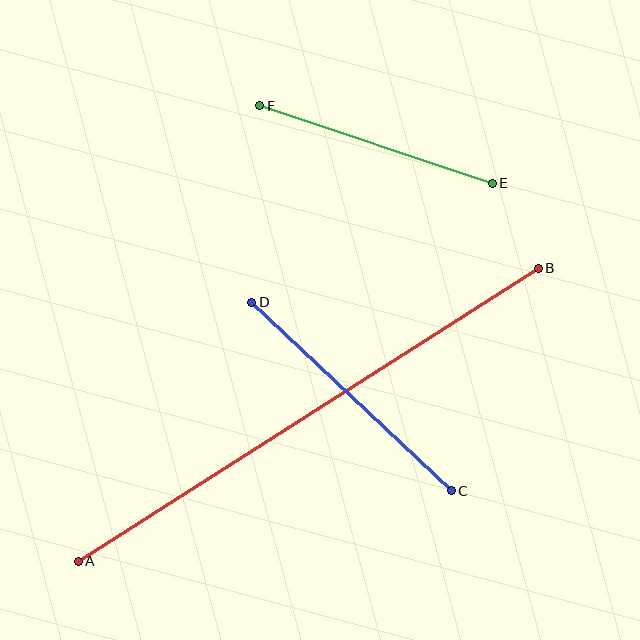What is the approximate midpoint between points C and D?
The midpoint is at approximately (351, 397) pixels.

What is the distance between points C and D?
The distance is approximately 275 pixels.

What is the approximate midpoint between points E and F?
The midpoint is at approximately (376, 145) pixels.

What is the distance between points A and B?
The distance is approximately 545 pixels.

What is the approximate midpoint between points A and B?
The midpoint is at approximately (308, 415) pixels.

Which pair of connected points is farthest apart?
Points A and B are farthest apart.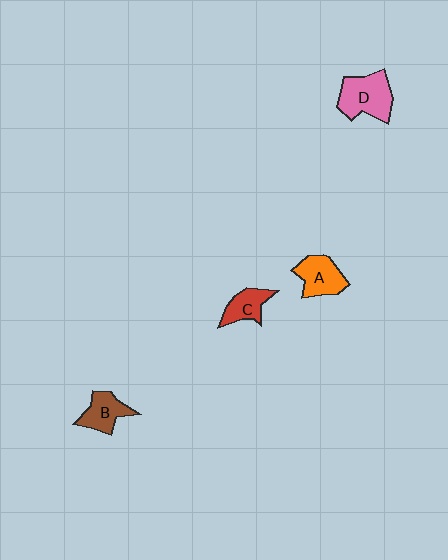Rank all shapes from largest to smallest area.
From largest to smallest: D (pink), A (orange), B (brown), C (red).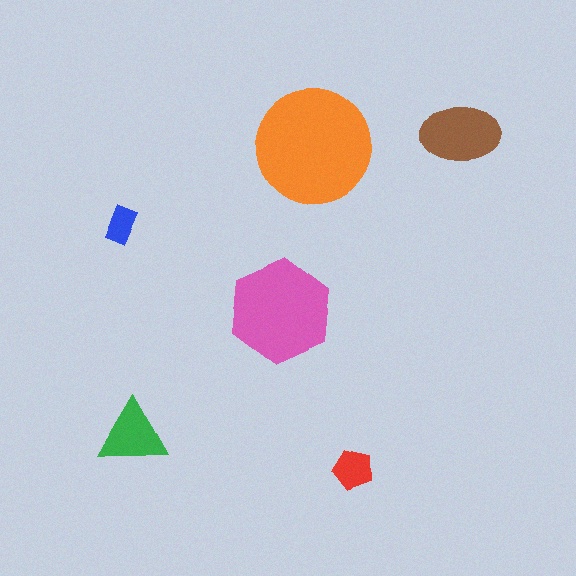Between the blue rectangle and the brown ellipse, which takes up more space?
The brown ellipse.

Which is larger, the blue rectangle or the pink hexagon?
The pink hexagon.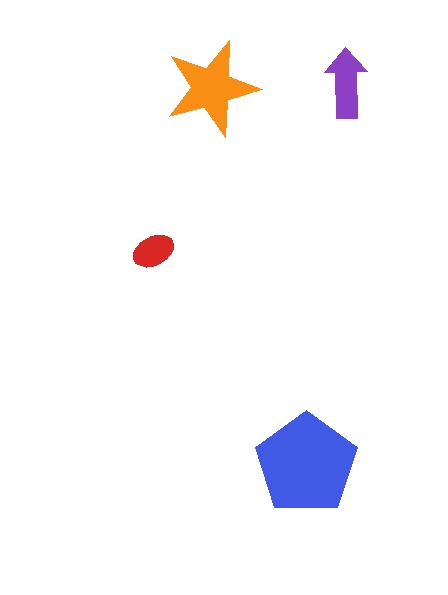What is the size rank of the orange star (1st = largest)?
2nd.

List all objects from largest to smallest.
The blue pentagon, the orange star, the purple arrow, the red ellipse.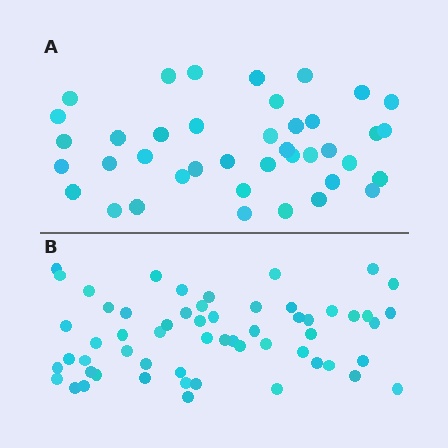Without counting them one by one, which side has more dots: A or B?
Region B (the bottom region) has more dots.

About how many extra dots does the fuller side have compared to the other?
Region B has approximately 20 more dots than region A.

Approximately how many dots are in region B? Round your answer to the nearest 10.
About 60 dots. (The exact count is 58, which rounds to 60.)